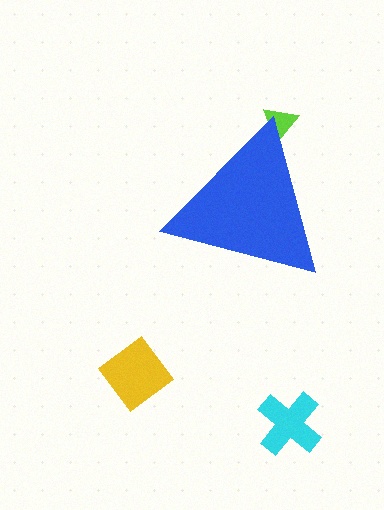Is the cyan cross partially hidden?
No, the cyan cross is fully visible.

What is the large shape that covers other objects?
A blue triangle.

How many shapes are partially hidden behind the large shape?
1 shape is partially hidden.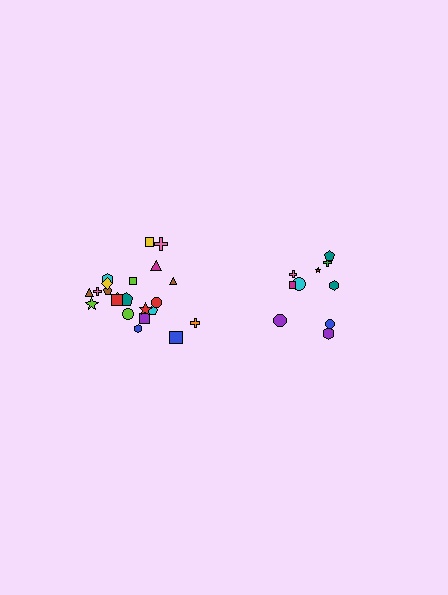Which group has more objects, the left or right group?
The left group.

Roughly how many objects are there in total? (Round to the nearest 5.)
Roughly 30 objects in total.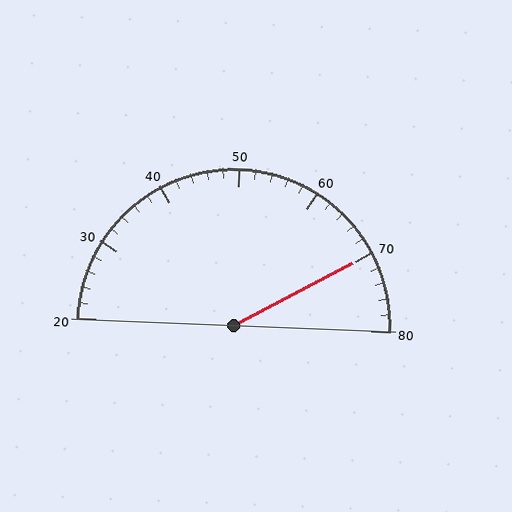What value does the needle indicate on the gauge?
The needle indicates approximately 70.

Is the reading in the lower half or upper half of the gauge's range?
The reading is in the upper half of the range (20 to 80).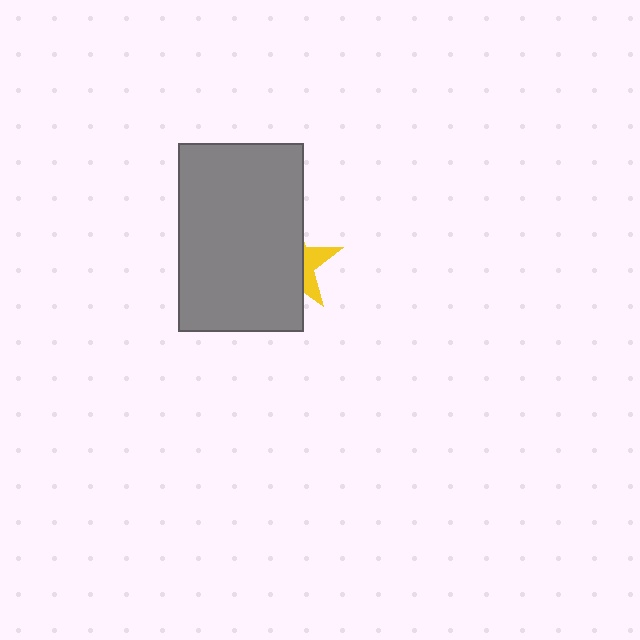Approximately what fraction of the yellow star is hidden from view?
Roughly 70% of the yellow star is hidden behind the gray rectangle.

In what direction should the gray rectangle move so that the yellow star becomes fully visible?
The gray rectangle should move left. That is the shortest direction to clear the overlap and leave the yellow star fully visible.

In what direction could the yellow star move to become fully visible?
The yellow star could move right. That would shift it out from behind the gray rectangle entirely.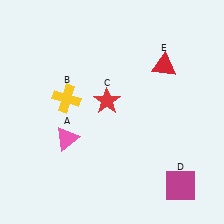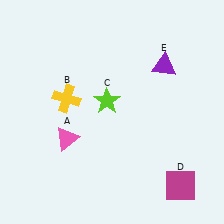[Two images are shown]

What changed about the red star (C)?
In Image 1, C is red. In Image 2, it changed to lime.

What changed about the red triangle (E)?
In Image 1, E is red. In Image 2, it changed to purple.